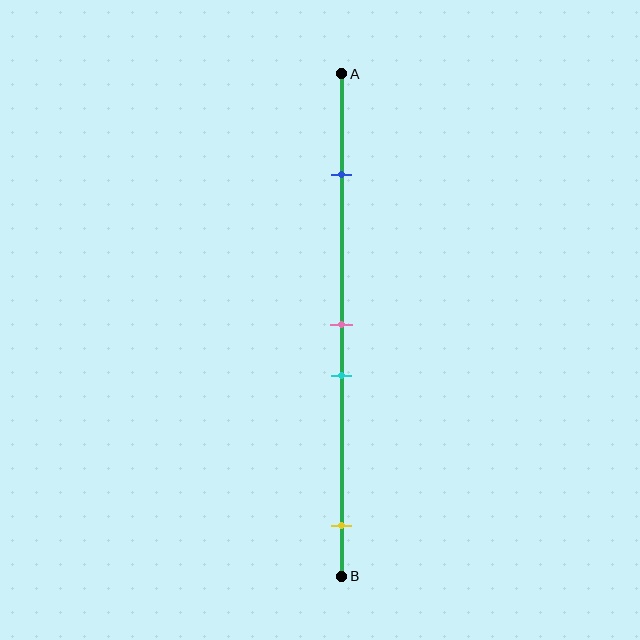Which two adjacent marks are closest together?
The pink and cyan marks are the closest adjacent pair.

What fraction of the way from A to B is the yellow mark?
The yellow mark is approximately 90% (0.9) of the way from A to B.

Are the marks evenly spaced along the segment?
No, the marks are not evenly spaced.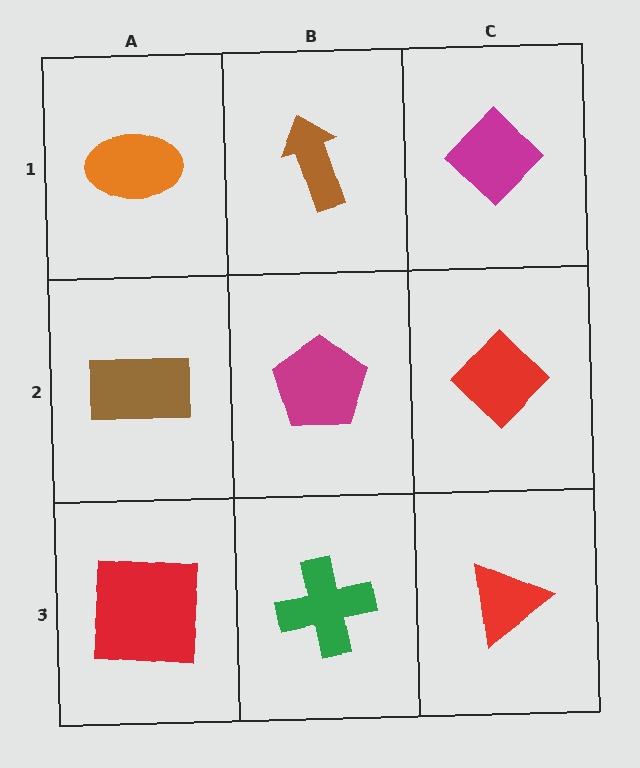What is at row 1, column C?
A magenta diamond.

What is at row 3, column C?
A red triangle.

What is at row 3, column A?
A red square.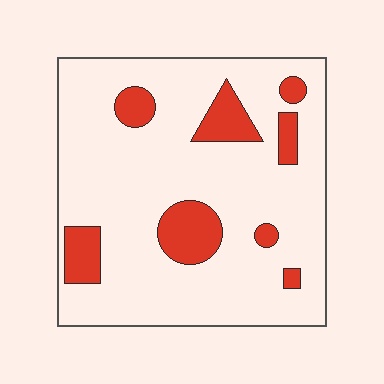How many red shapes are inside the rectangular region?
8.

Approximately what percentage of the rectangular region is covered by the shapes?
Approximately 15%.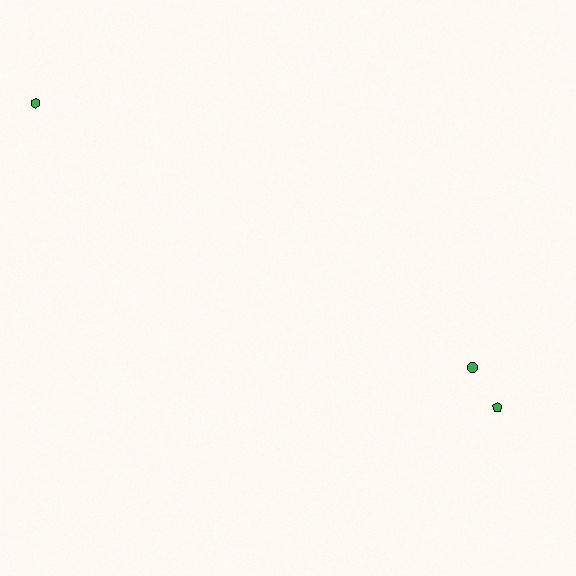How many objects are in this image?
There are 3 objects.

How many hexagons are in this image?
There is 1 hexagon.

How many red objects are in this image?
There are no red objects.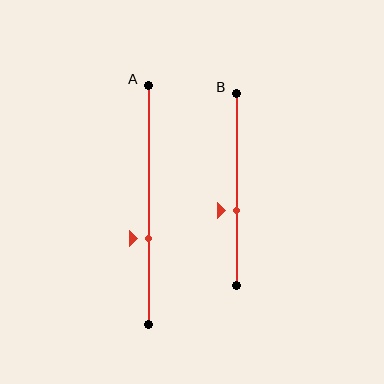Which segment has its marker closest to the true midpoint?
Segment B has its marker closest to the true midpoint.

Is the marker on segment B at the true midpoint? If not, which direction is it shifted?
No, the marker on segment B is shifted downward by about 11% of the segment length.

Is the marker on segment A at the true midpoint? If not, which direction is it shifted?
No, the marker on segment A is shifted downward by about 14% of the segment length.